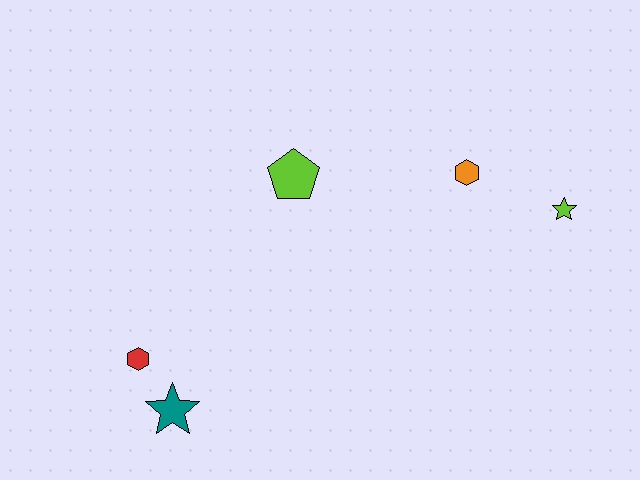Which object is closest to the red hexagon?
The teal star is closest to the red hexagon.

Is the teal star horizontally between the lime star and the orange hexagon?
No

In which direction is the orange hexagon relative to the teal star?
The orange hexagon is to the right of the teal star.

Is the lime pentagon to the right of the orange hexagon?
No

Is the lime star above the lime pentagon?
No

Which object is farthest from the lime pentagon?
The lime star is farthest from the lime pentagon.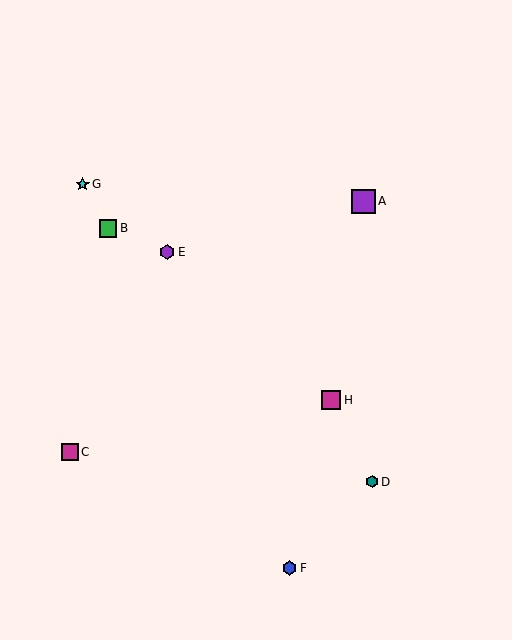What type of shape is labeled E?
Shape E is a purple hexagon.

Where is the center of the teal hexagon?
The center of the teal hexagon is at (372, 482).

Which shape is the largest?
The purple square (labeled A) is the largest.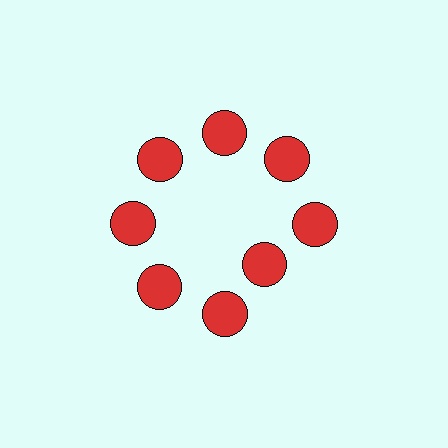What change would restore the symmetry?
The symmetry would be restored by moving it outward, back onto the ring so that all 8 circles sit at equal angles and equal distance from the center.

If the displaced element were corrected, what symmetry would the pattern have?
It would have 8-fold rotational symmetry — the pattern would map onto itself every 45 degrees.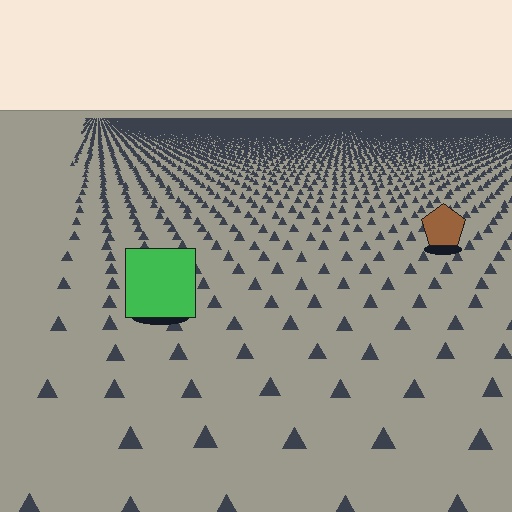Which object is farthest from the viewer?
The brown pentagon is farthest from the viewer. It appears smaller and the ground texture around it is denser.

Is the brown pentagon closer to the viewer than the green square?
No. The green square is closer — you can tell from the texture gradient: the ground texture is coarser near it.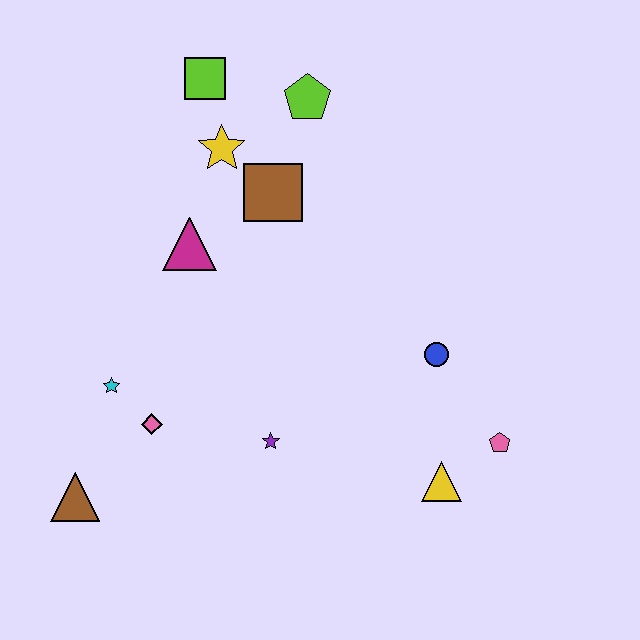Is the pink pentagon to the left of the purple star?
No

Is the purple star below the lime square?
Yes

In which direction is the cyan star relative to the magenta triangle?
The cyan star is below the magenta triangle.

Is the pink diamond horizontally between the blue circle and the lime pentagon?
No